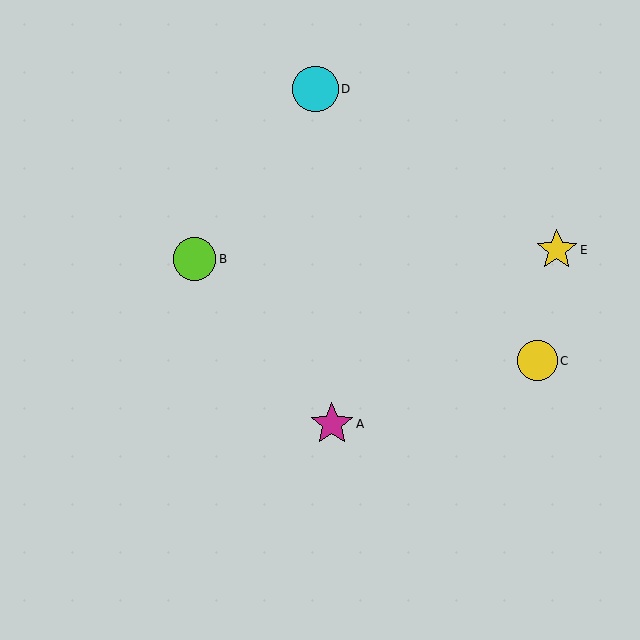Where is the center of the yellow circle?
The center of the yellow circle is at (538, 361).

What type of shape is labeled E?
Shape E is a yellow star.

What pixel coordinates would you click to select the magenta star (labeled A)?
Click at (332, 424) to select the magenta star A.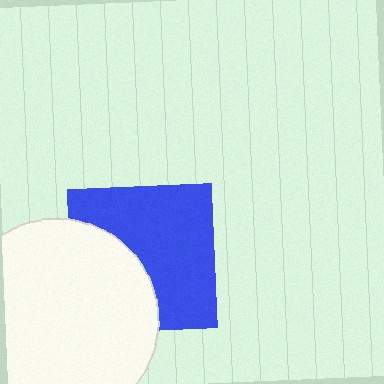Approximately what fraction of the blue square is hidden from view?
Roughly 38% of the blue square is hidden behind the white circle.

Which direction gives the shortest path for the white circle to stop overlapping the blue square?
Moving left gives the shortest separation.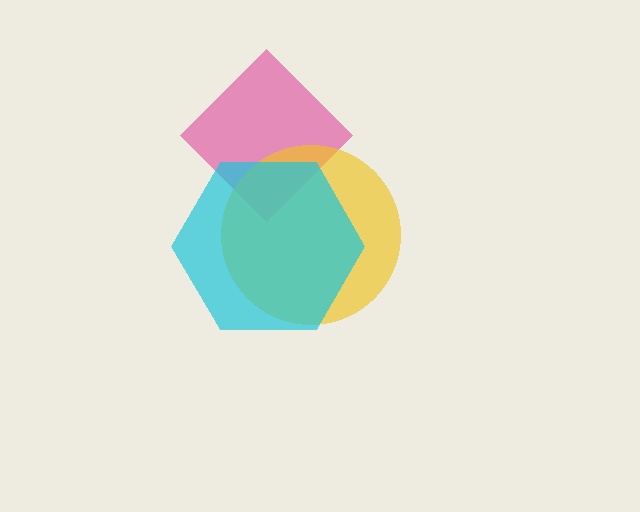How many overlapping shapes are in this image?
There are 3 overlapping shapes in the image.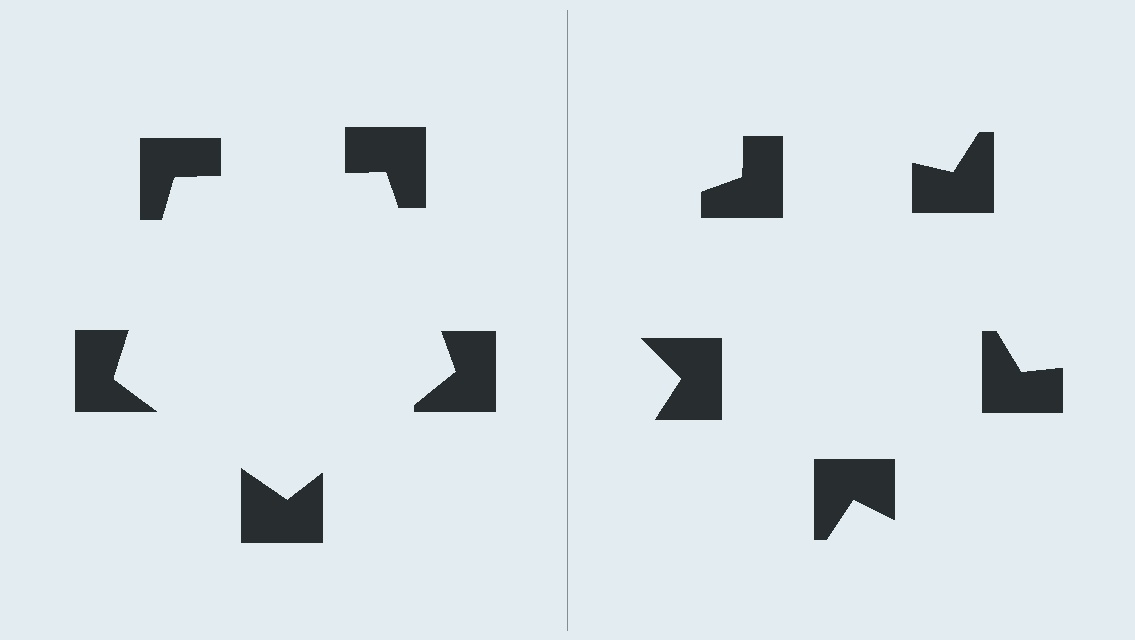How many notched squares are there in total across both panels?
10 — 5 on each side.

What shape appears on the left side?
An illusory pentagon.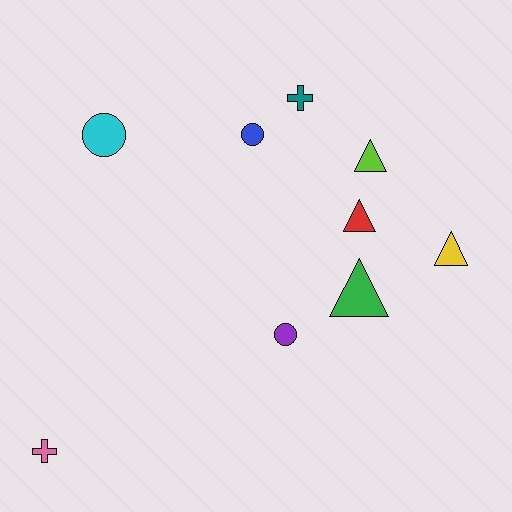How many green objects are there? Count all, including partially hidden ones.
There is 1 green object.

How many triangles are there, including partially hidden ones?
There are 4 triangles.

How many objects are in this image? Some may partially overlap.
There are 9 objects.